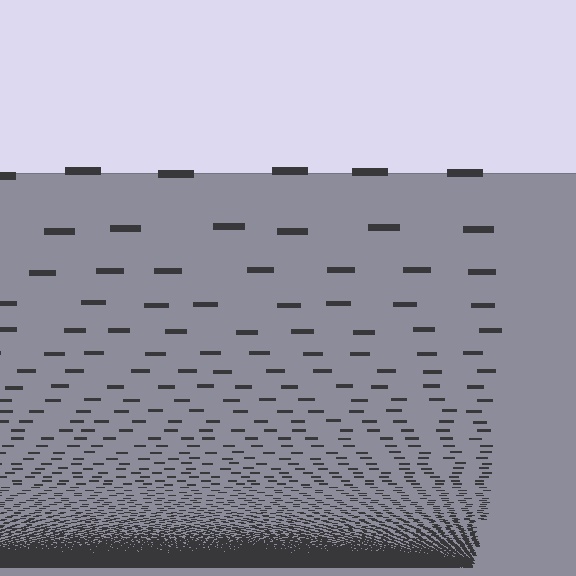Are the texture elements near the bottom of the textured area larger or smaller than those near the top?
Smaller. The gradient is inverted — elements near the bottom are smaller and denser.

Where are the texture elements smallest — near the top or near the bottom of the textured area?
Near the bottom.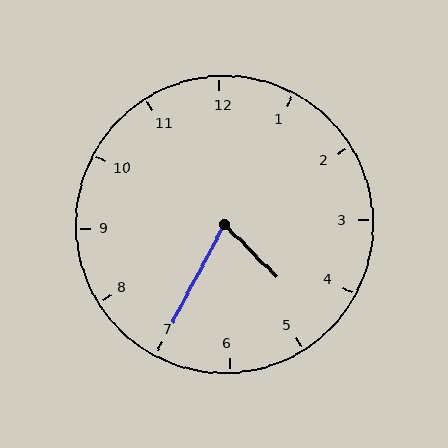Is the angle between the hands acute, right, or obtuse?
It is acute.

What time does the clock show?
4:35.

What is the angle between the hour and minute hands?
Approximately 72 degrees.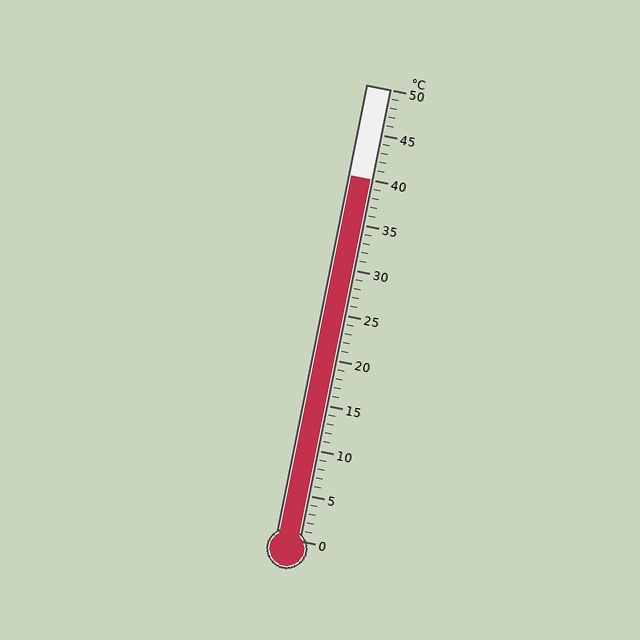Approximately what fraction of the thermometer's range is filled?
The thermometer is filled to approximately 80% of its range.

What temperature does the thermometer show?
The thermometer shows approximately 40°C.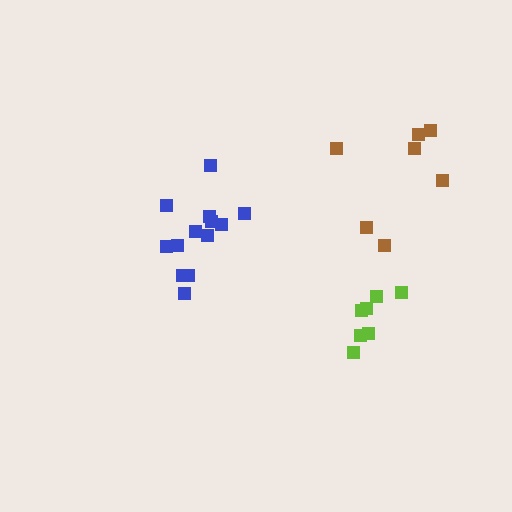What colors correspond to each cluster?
The clusters are colored: blue, brown, lime.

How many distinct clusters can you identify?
There are 3 distinct clusters.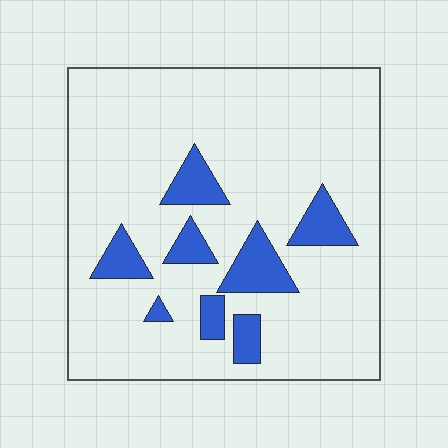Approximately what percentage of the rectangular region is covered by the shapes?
Approximately 15%.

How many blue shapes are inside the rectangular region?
8.